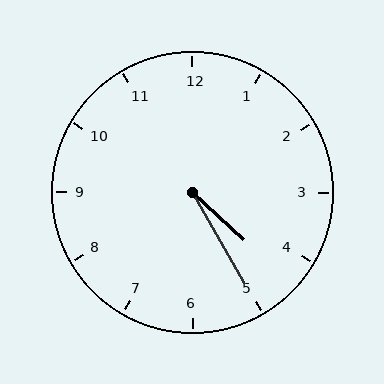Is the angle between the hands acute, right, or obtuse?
It is acute.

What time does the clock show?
4:25.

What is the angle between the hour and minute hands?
Approximately 18 degrees.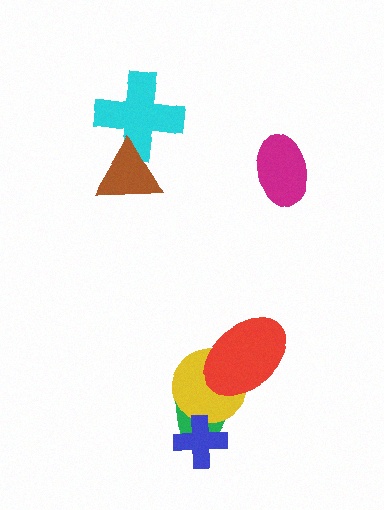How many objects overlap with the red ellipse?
1 object overlaps with the red ellipse.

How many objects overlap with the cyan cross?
1 object overlaps with the cyan cross.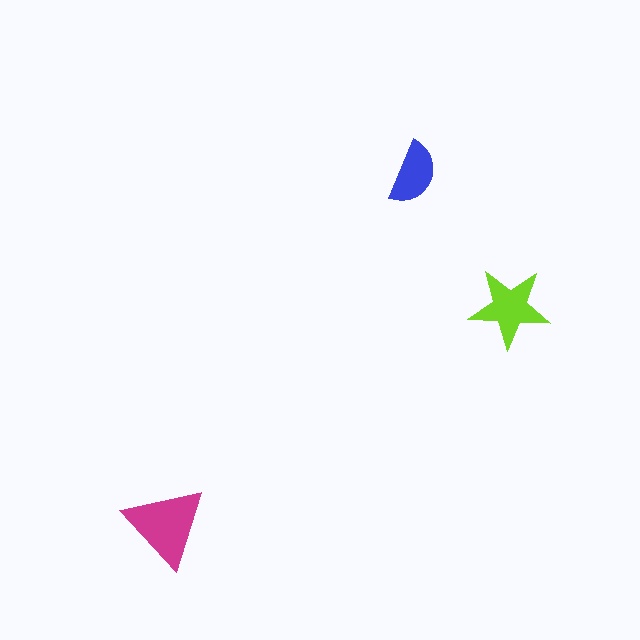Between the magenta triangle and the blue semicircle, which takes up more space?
The magenta triangle.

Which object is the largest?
The magenta triangle.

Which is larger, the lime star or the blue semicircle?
The lime star.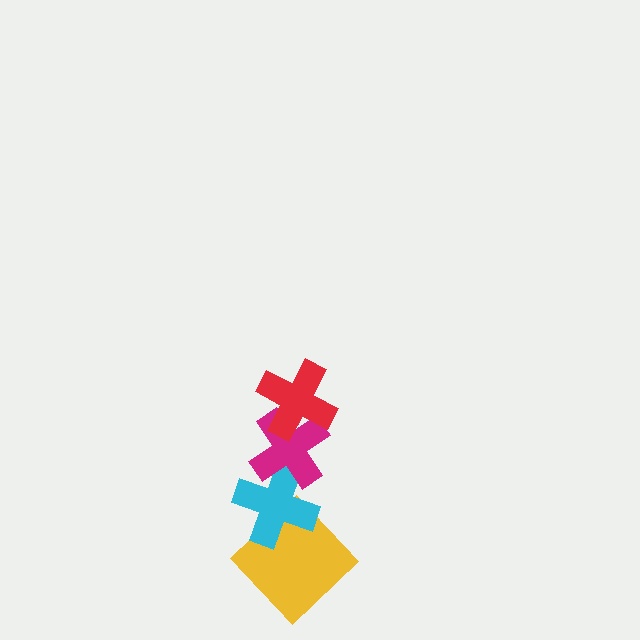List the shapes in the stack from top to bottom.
From top to bottom: the red cross, the magenta cross, the cyan cross, the yellow diamond.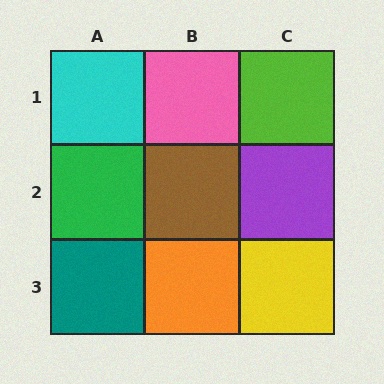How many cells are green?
1 cell is green.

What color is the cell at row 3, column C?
Yellow.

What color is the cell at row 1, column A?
Cyan.